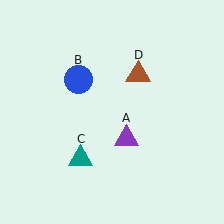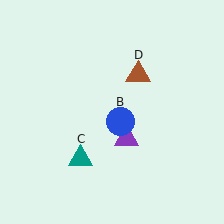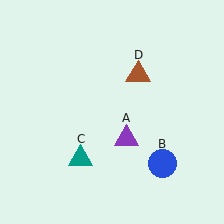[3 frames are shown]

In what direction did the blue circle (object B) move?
The blue circle (object B) moved down and to the right.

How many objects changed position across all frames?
1 object changed position: blue circle (object B).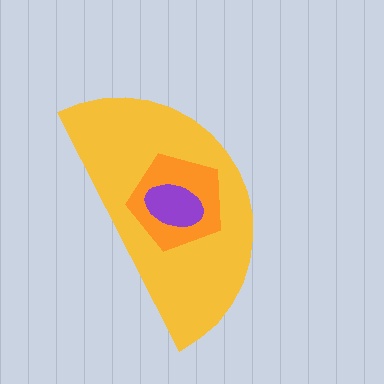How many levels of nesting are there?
3.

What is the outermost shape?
The yellow semicircle.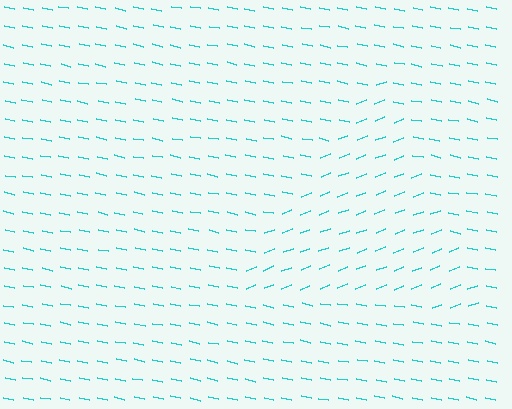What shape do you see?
I see a triangle.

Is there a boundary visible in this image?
Yes, there is a texture boundary formed by a change in line orientation.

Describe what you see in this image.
The image is filled with small cyan line segments. A triangle region in the image has lines oriented differently from the surrounding lines, creating a visible texture boundary.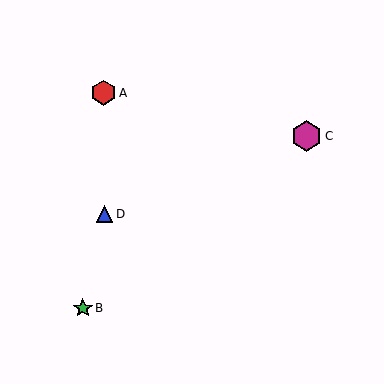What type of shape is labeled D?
Shape D is a blue triangle.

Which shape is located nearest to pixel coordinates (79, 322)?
The green star (labeled B) at (83, 308) is nearest to that location.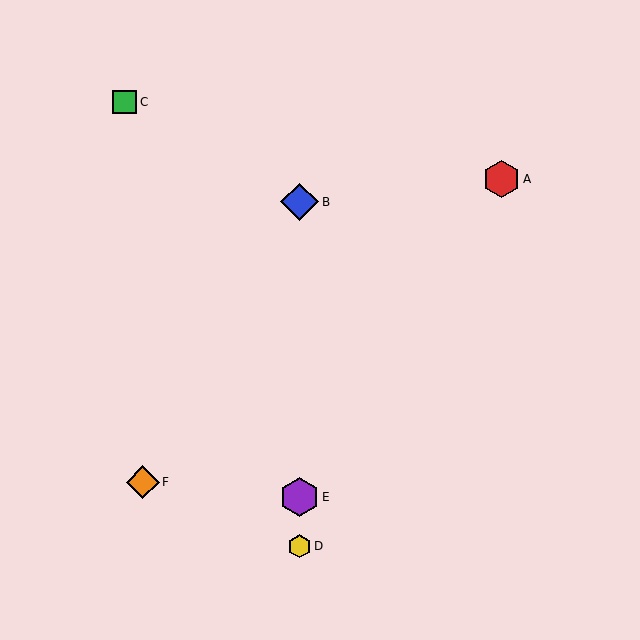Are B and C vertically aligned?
No, B is at x≈300 and C is at x≈125.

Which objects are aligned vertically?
Objects B, D, E are aligned vertically.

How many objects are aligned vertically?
3 objects (B, D, E) are aligned vertically.